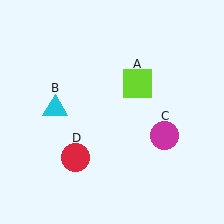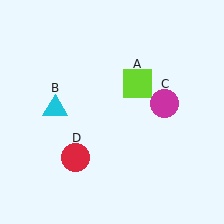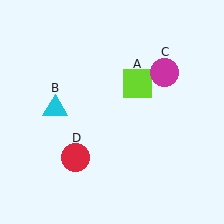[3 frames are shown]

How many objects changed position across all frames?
1 object changed position: magenta circle (object C).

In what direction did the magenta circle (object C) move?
The magenta circle (object C) moved up.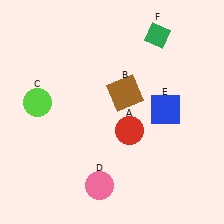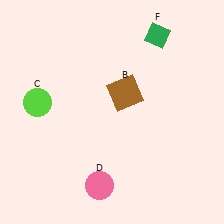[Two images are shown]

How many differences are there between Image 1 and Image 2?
There are 2 differences between the two images.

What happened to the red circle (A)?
The red circle (A) was removed in Image 2. It was in the bottom-right area of Image 1.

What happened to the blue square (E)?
The blue square (E) was removed in Image 2. It was in the top-right area of Image 1.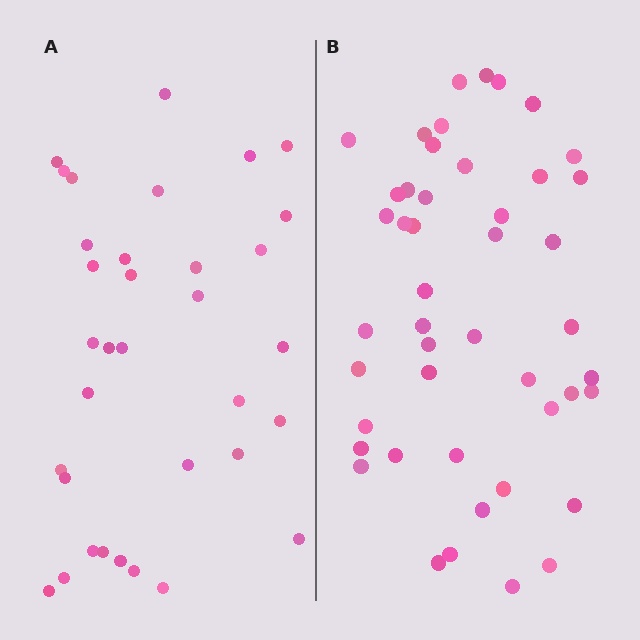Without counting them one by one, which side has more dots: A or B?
Region B (the right region) has more dots.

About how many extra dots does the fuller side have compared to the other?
Region B has roughly 12 or so more dots than region A.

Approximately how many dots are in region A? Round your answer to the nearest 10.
About 30 dots. (The exact count is 34, which rounds to 30.)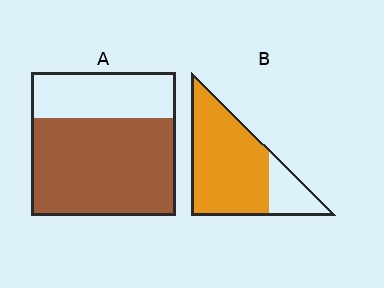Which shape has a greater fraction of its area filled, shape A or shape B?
Shape B.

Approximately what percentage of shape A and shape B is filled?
A is approximately 70% and B is approximately 80%.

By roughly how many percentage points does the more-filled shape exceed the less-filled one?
By roughly 10 percentage points (B over A).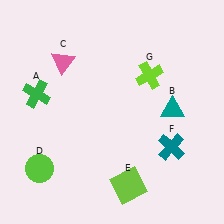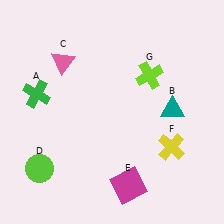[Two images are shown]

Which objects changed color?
E changed from lime to magenta. F changed from teal to yellow.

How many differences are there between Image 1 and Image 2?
There are 2 differences between the two images.